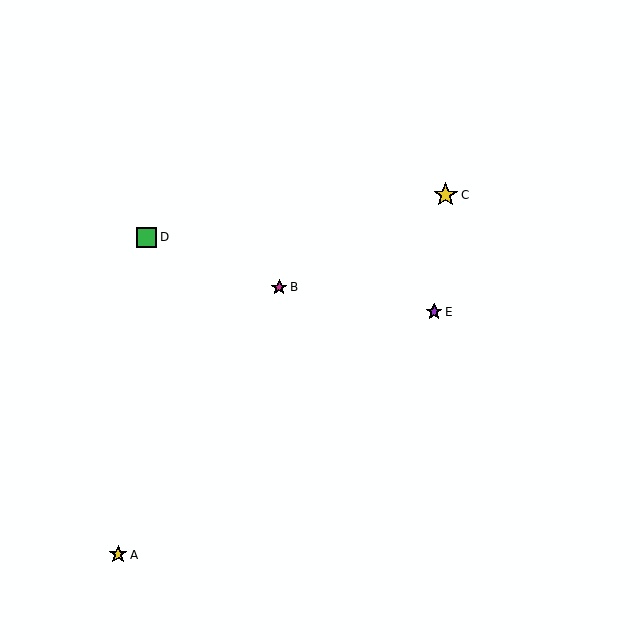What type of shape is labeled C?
Shape C is a yellow star.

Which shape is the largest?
The yellow star (labeled C) is the largest.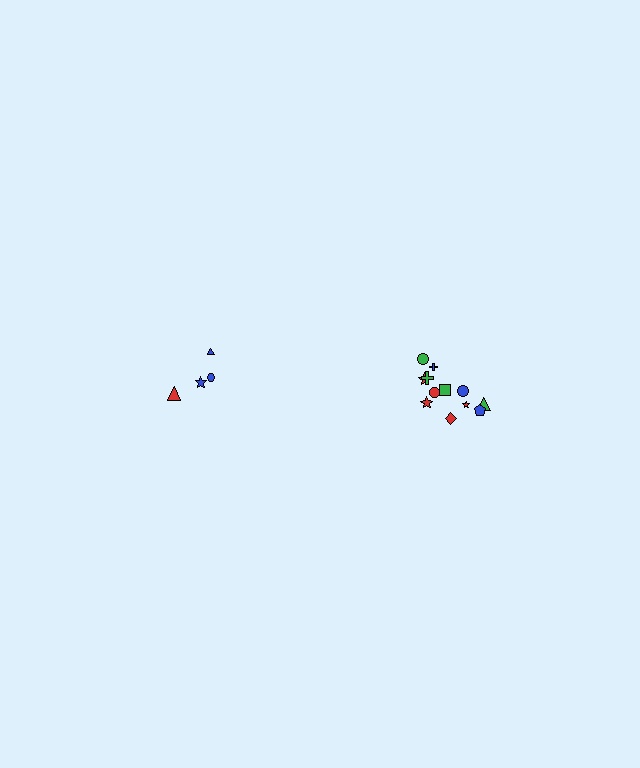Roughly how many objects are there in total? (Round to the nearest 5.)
Roughly 15 objects in total.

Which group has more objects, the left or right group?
The right group.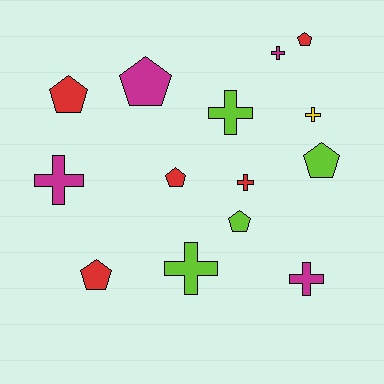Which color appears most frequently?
Red, with 5 objects.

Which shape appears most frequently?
Cross, with 7 objects.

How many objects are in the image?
There are 14 objects.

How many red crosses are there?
There is 1 red cross.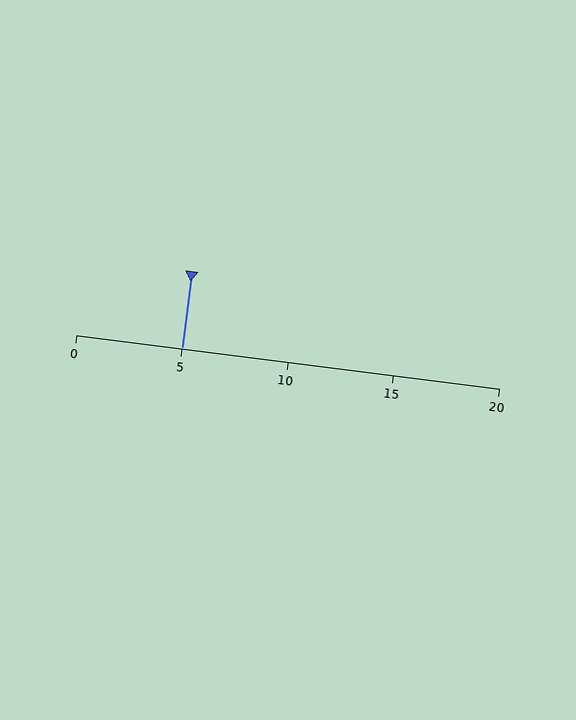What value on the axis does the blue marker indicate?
The marker indicates approximately 5.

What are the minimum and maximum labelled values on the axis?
The axis runs from 0 to 20.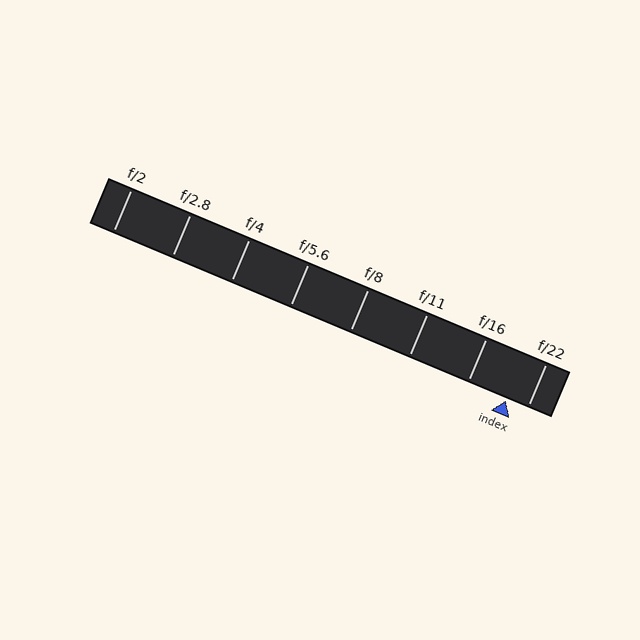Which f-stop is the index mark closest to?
The index mark is closest to f/22.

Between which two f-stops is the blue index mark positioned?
The index mark is between f/16 and f/22.